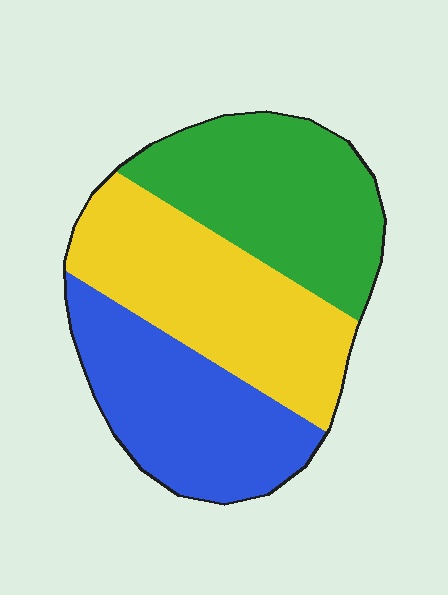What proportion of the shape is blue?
Blue covers roughly 30% of the shape.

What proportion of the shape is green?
Green covers about 35% of the shape.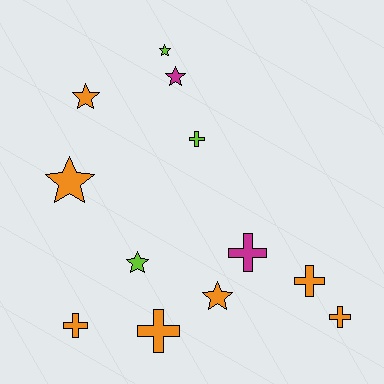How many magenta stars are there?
There is 1 magenta star.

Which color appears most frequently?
Orange, with 7 objects.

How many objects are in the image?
There are 12 objects.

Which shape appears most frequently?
Star, with 6 objects.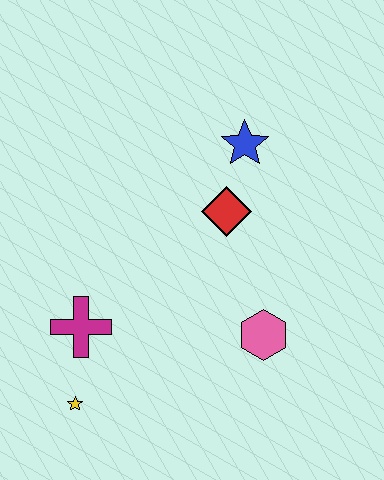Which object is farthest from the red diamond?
The yellow star is farthest from the red diamond.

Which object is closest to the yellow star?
The magenta cross is closest to the yellow star.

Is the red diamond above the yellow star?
Yes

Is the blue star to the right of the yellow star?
Yes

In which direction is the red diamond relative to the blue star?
The red diamond is below the blue star.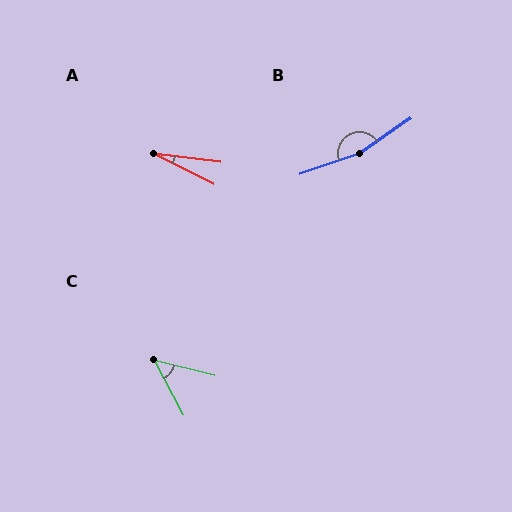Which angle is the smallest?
A, at approximately 19 degrees.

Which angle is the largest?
B, at approximately 164 degrees.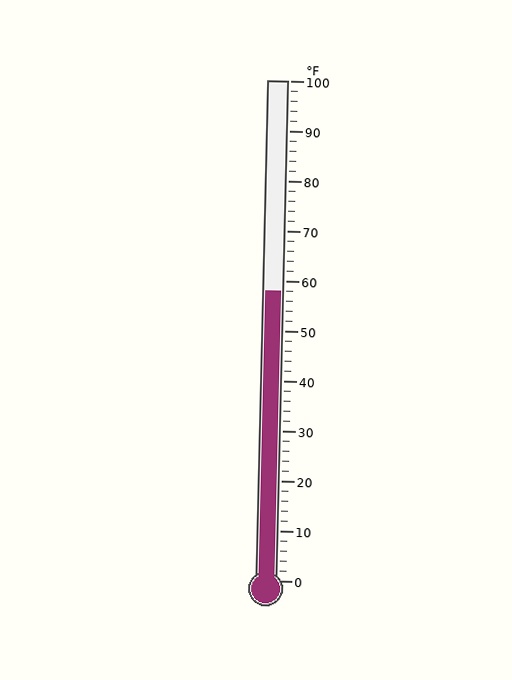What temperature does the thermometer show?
The thermometer shows approximately 58°F.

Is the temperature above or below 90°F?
The temperature is below 90°F.